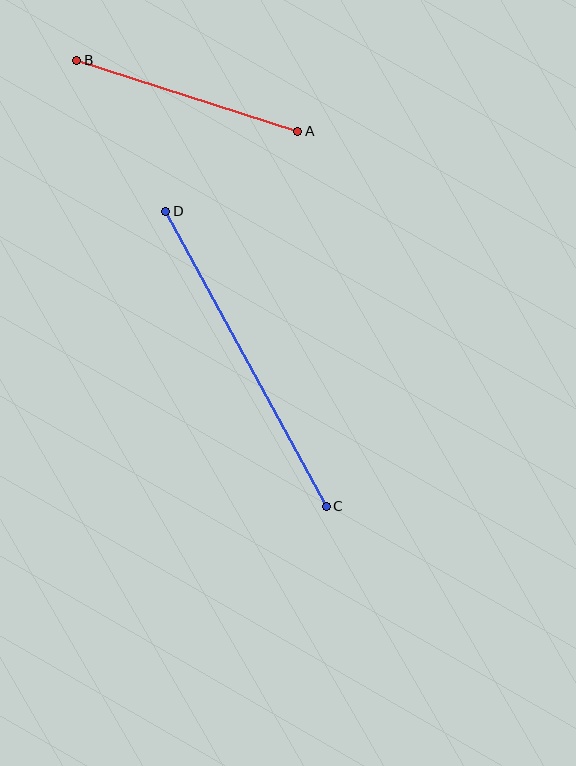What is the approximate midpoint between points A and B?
The midpoint is at approximately (187, 96) pixels.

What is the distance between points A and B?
The distance is approximately 232 pixels.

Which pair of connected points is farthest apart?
Points C and D are farthest apart.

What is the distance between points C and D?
The distance is approximately 335 pixels.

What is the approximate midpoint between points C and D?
The midpoint is at approximately (246, 359) pixels.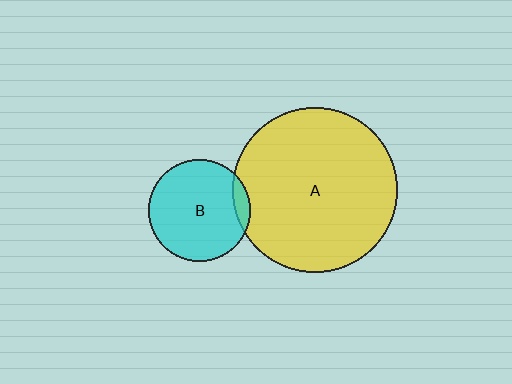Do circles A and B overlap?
Yes.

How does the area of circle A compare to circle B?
Approximately 2.6 times.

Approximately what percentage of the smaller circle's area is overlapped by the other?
Approximately 10%.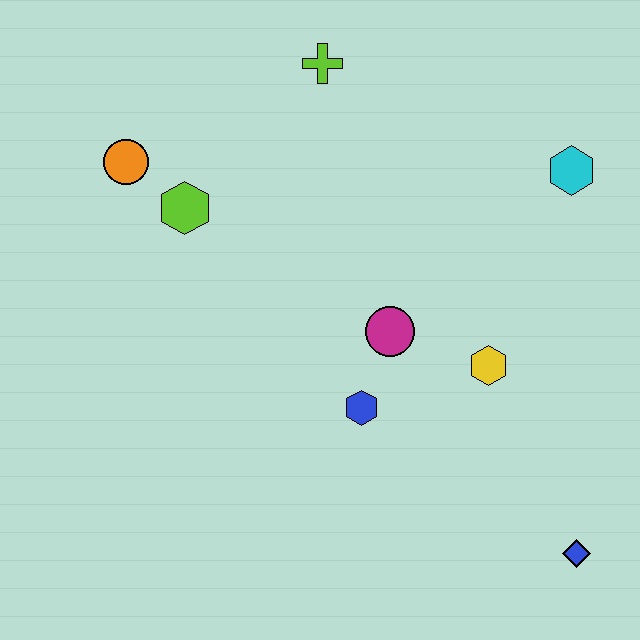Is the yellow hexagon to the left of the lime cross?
No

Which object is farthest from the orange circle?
The blue diamond is farthest from the orange circle.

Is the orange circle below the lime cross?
Yes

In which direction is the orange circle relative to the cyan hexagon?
The orange circle is to the left of the cyan hexagon.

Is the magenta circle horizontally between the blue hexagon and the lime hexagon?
No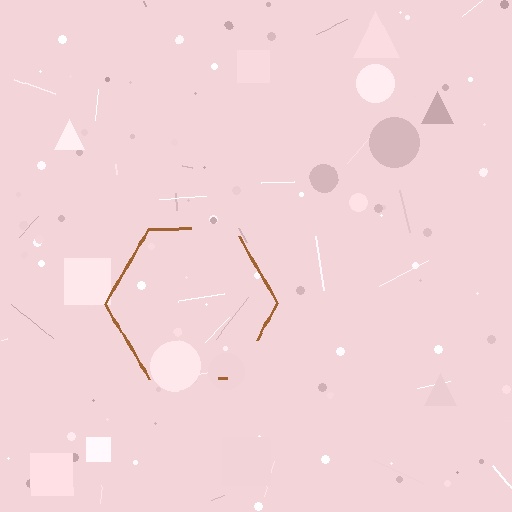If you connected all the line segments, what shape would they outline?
They would outline a hexagon.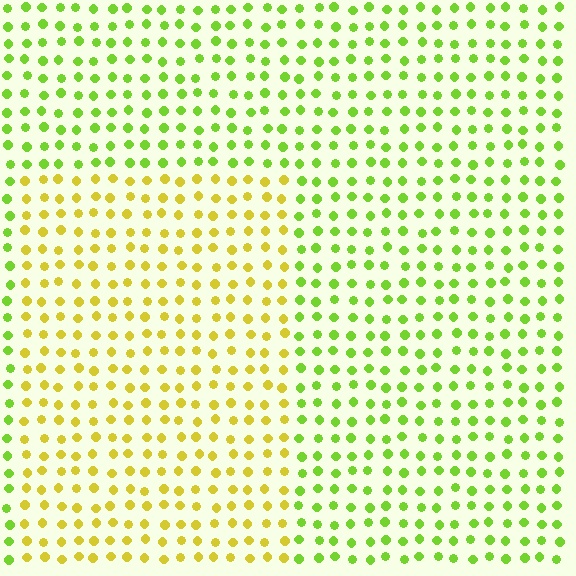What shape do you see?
I see a rectangle.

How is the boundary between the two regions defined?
The boundary is defined purely by a slight shift in hue (about 39 degrees). Spacing, size, and orientation are identical on both sides.